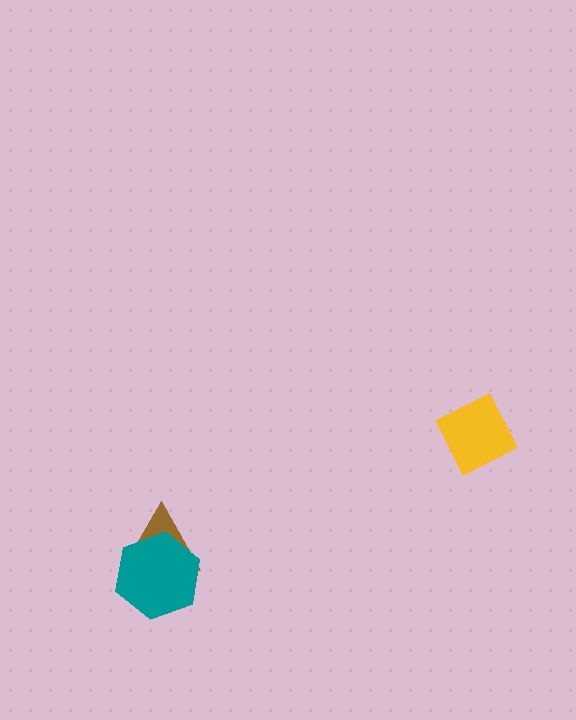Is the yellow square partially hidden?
No, no other shape covers it.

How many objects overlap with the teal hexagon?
1 object overlaps with the teal hexagon.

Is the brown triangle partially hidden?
Yes, it is partially covered by another shape.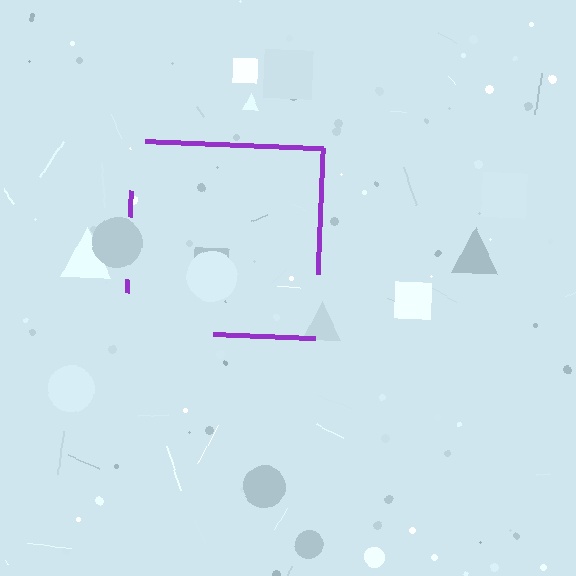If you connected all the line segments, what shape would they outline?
They would outline a square.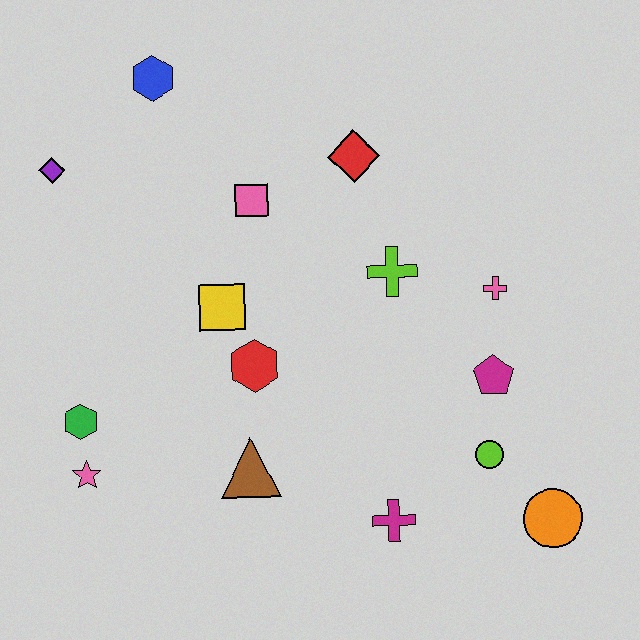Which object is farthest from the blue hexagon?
The orange circle is farthest from the blue hexagon.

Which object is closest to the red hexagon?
The yellow square is closest to the red hexagon.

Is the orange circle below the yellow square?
Yes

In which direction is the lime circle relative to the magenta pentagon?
The lime circle is below the magenta pentagon.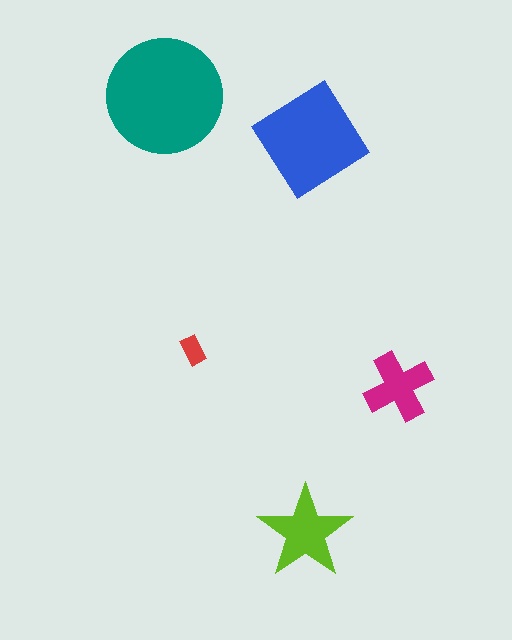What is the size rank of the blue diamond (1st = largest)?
2nd.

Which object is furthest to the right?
The magenta cross is rightmost.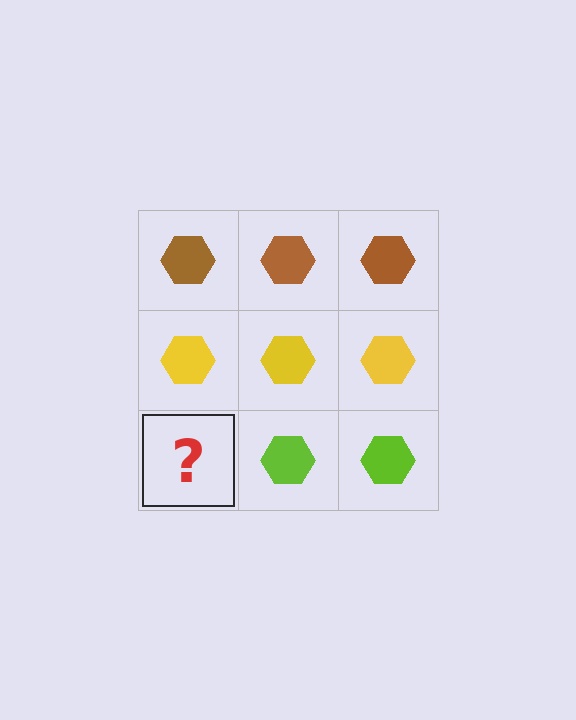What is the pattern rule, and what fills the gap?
The rule is that each row has a consistent color. The gap should be filled with a lime hexagon.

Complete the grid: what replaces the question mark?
The question mark should be replaced with a lime hexagon.